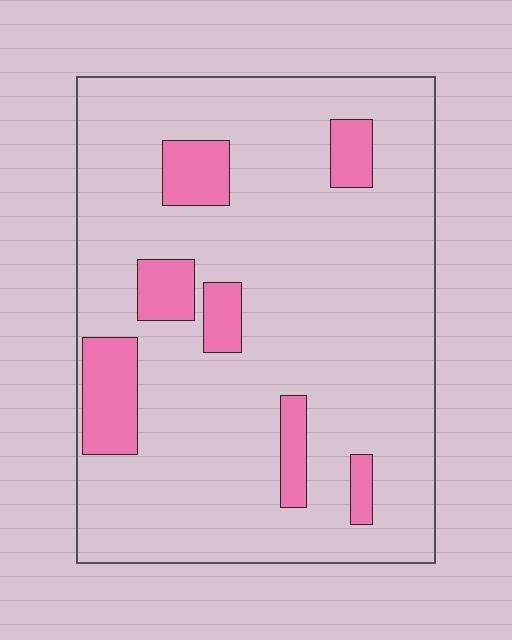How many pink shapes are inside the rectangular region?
7.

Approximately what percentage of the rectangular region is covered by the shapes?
Approximately 15%.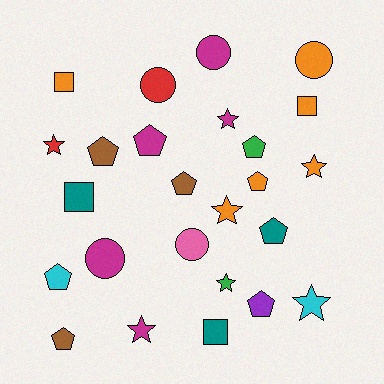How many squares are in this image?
There are 4 squares.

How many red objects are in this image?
There are 2 red objects.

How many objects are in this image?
There are 25 objects.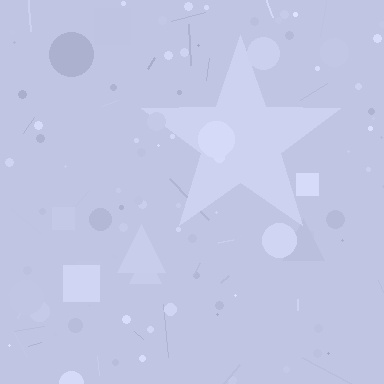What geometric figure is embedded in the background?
A star is embedded in the background.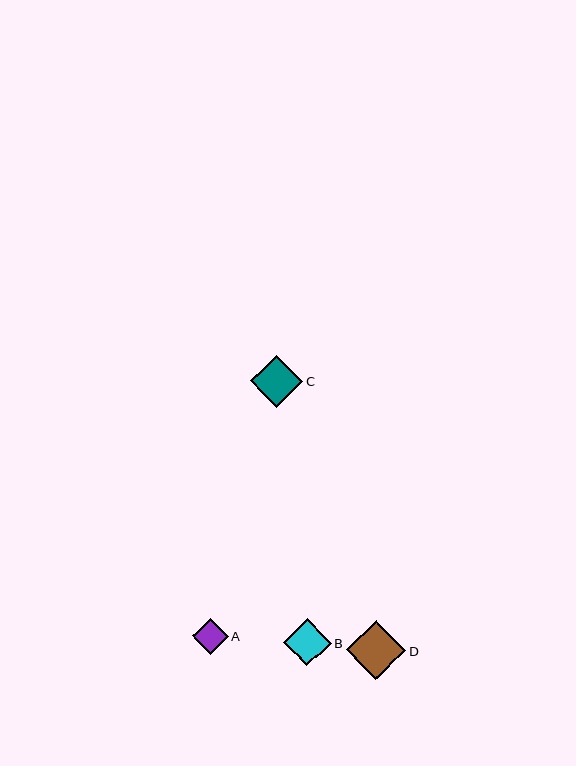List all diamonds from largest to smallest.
From largest to smallest: D, C, B, A.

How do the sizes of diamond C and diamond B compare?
Diamond C and diamond B are approximately the same size.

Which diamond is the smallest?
Diamond A is the smallest with a size of approximately 36 pixels.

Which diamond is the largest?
Diamond D is the largest with a size of approximately 59 pixels.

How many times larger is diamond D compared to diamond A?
Diamond D is approximately 1.7 times the size of diamond A.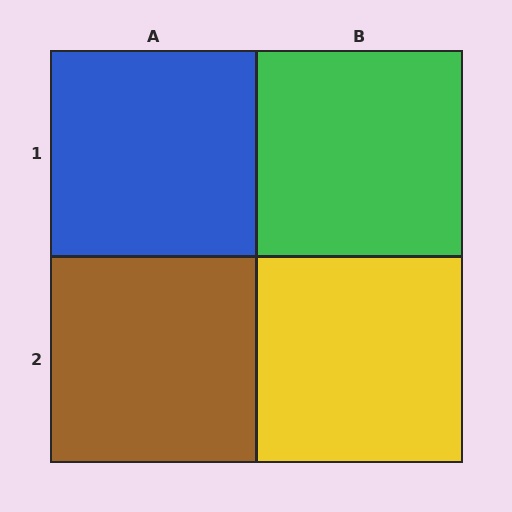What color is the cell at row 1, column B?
Green.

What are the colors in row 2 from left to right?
Brown, yellow.